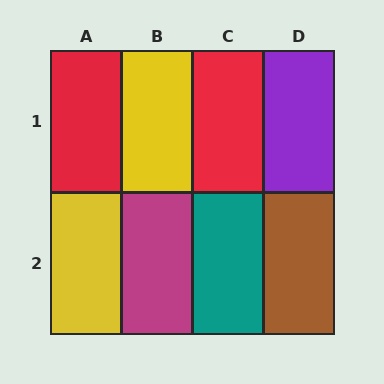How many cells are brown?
1 cell is brown.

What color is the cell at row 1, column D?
Purple.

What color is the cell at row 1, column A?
Red.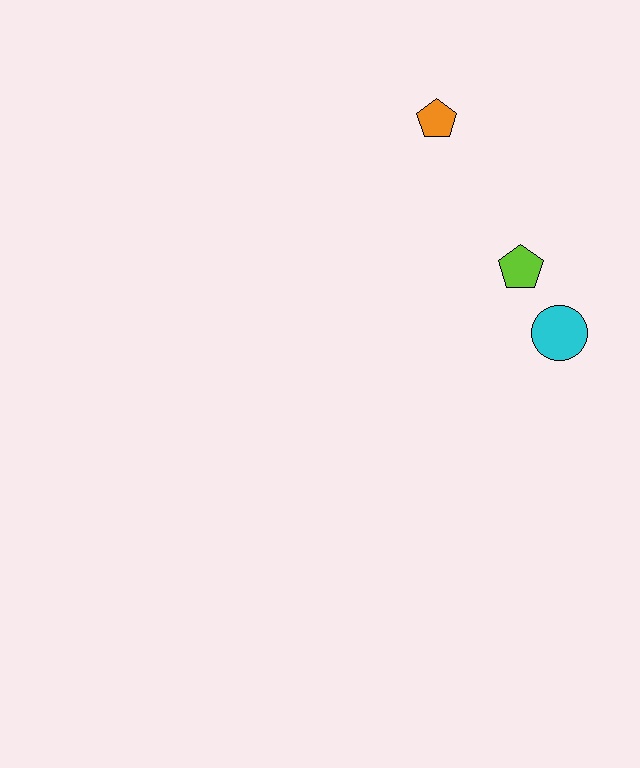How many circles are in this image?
There is 1 circle.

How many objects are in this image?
There are 3 objects.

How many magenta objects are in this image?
There are no magenta objects.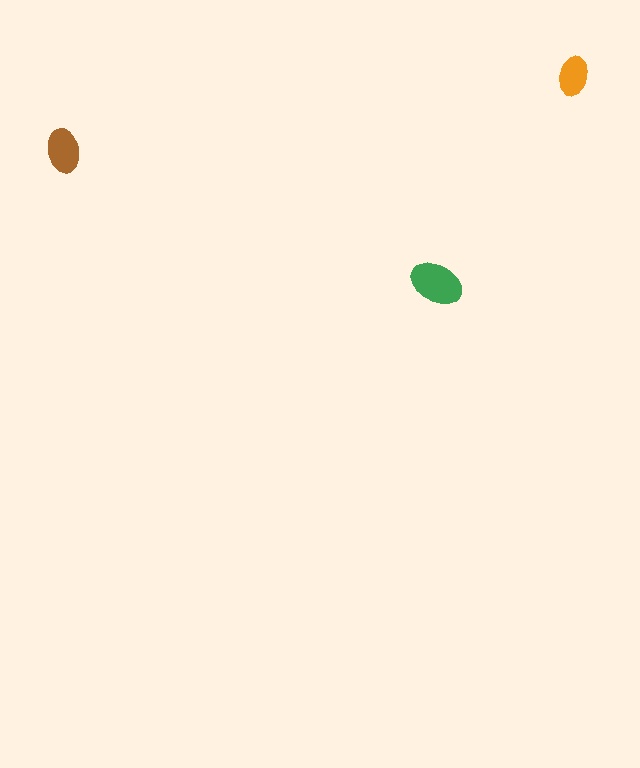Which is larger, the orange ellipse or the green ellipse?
The green one.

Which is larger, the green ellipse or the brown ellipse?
The green one.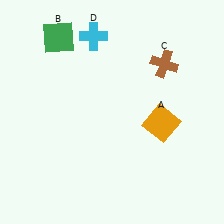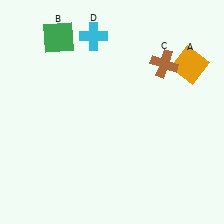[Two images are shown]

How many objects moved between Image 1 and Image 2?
1 object moved between the two images.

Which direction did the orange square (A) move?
The orange square (A) moved up.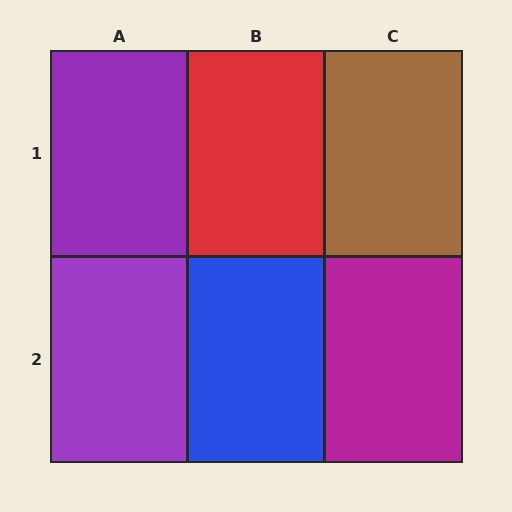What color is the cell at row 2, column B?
Blue.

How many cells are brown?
1 cell is brown.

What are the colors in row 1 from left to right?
Purple, red, brown.